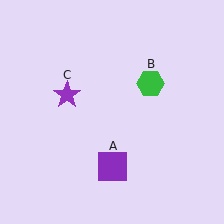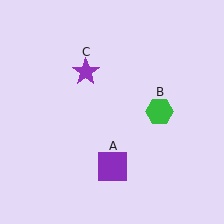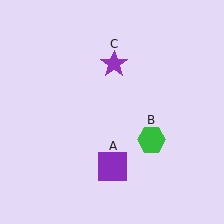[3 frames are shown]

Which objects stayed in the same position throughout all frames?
Purple square (object A) remained stationary.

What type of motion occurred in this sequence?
The green hexagon (object B), purple star (object C) rotated clockwise around the center of the scene.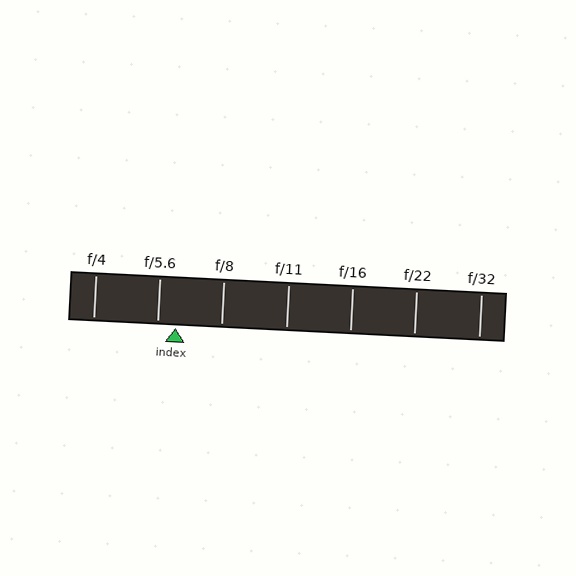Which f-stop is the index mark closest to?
The index mark is closest to f/5.6.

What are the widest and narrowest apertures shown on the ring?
The widest aperture shown is f/4 and the narrowest is f/32.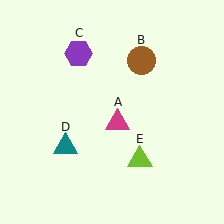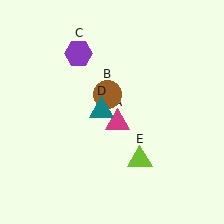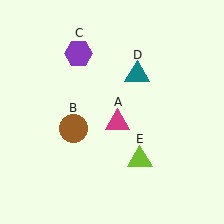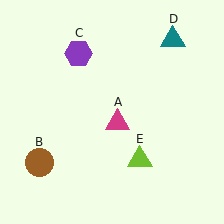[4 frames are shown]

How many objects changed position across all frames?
2 objects changed position: brown circle (object B), teal triangle (object D).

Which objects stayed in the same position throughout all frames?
Magenta triangle (object A) and purple hexagon (object C) and lime triangle (object E) remained stationary.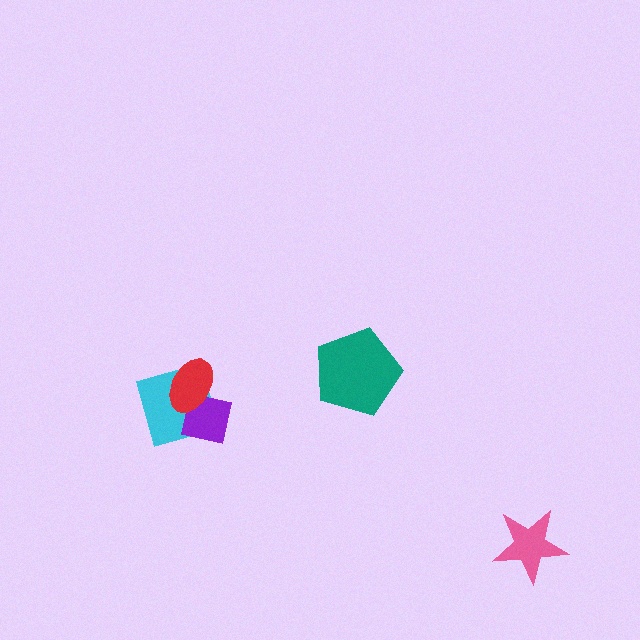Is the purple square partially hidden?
Yes, it is partially covered by another shape.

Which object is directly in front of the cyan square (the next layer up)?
The purple square is directly in front of the cyan square.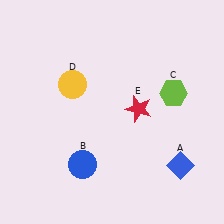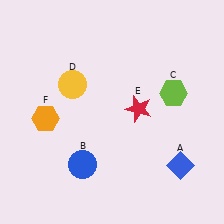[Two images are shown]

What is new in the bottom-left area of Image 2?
An orange hexagon (F) was added in the bottom-left area of Image 2.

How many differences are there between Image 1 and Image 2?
There is 1 difference between the two images.